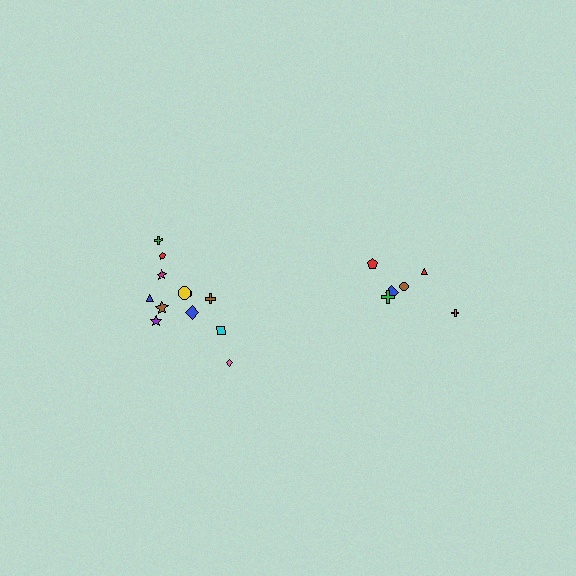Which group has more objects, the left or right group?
The left group.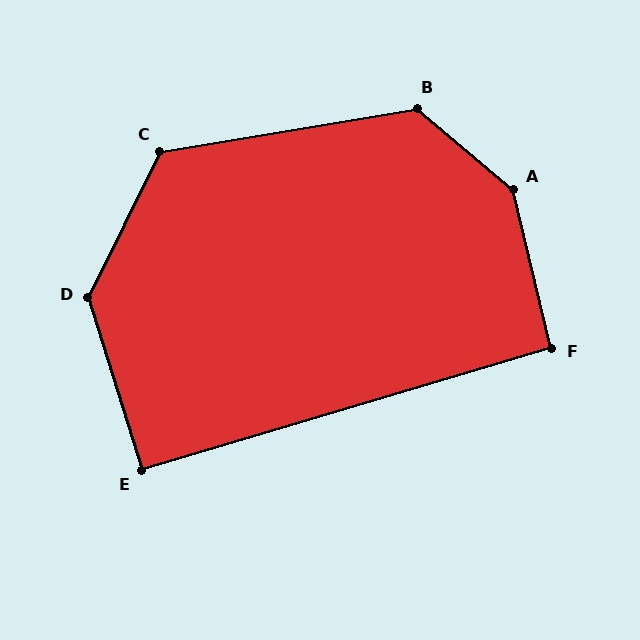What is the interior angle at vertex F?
Approximately 93 degrees (approximately right).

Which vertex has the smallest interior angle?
E, at approximately 91 degrees.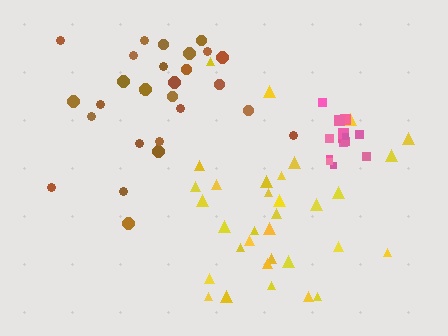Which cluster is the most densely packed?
Pink.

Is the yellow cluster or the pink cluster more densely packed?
Pink.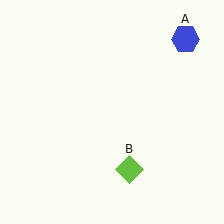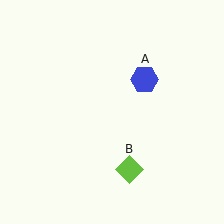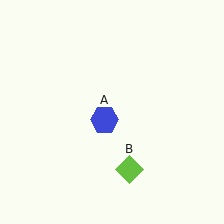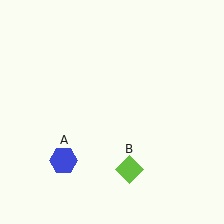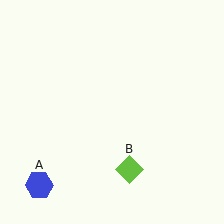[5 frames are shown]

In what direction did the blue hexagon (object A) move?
The blue hexagon (object A) moved down and to the left.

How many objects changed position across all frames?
1 object changed position: blue hexagon (object A).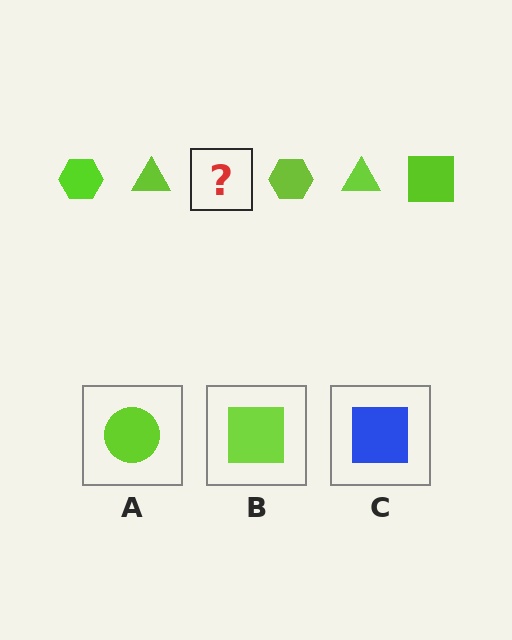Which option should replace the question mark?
Option B.